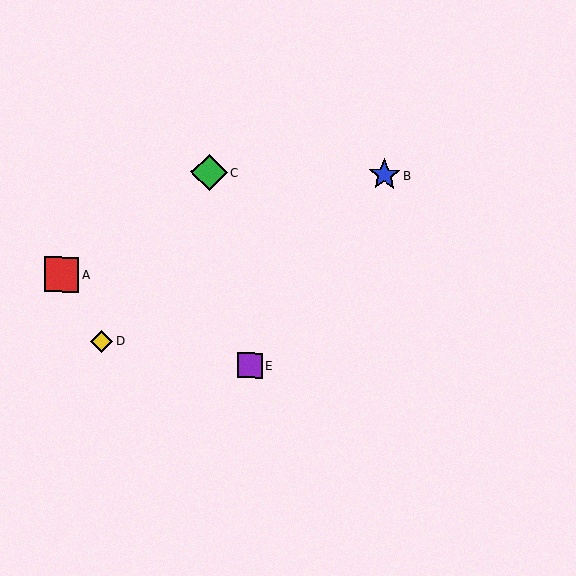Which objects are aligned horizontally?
Objects B, C are aligned horizontally.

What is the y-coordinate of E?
Object E is at y≈365.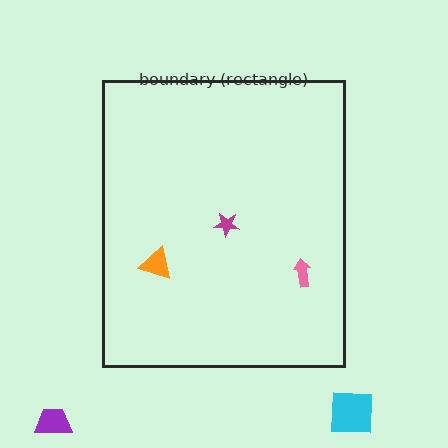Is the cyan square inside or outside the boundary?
Outside.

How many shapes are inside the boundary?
3 inside, 2 outside.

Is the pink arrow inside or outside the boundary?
Inside.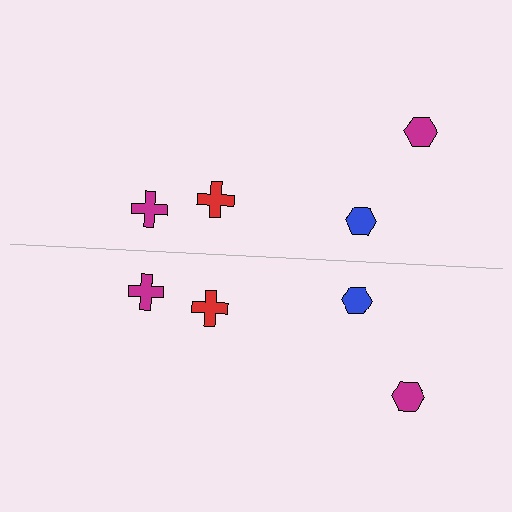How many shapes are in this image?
There are 8 shapes in this image.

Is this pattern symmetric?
Yes, this pattern has bilateral (reflection) symmetry.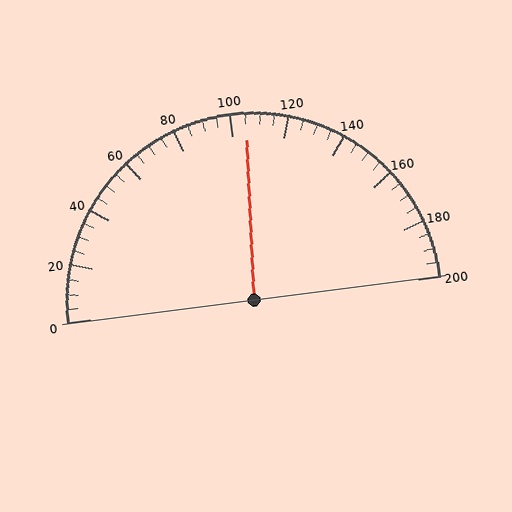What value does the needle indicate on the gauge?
The needle indicates approximately 105.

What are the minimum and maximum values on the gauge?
The gauge ranges from 0 to 200.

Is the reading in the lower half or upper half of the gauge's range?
The reading is in the upper half of the range (0 to 200).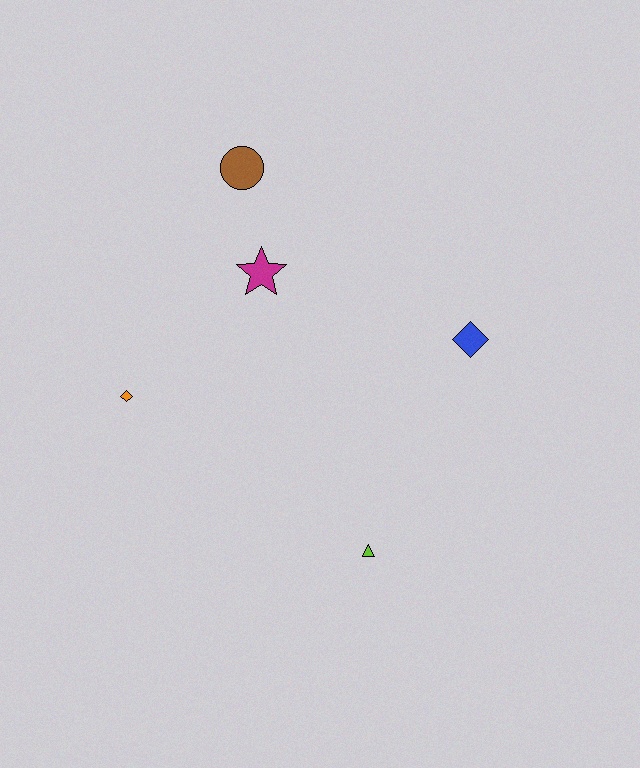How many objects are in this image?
There are 5 objects.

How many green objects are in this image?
There are no green objects.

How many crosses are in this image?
There are no crosses.